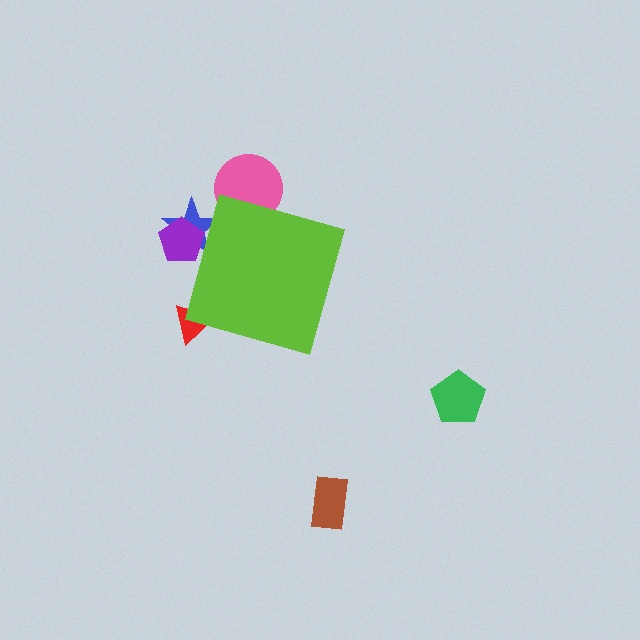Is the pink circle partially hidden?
Yes, the pink circle is partially hidden behind the lime diamond.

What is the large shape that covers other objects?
A lime diamond.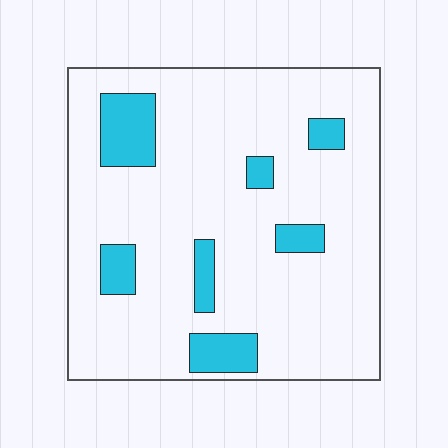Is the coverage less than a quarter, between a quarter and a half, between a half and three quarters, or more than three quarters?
Less than a quarter.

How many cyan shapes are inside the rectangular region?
7.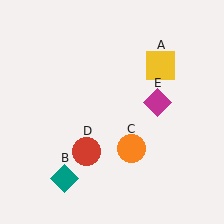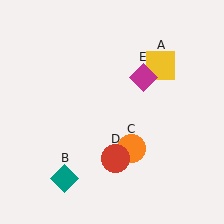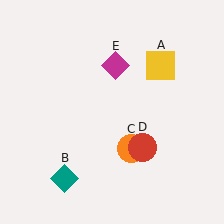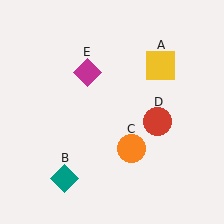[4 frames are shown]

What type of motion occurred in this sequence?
The red circle (object D), magenta diamond (object E) rotated counterclockwise around the center of the scene.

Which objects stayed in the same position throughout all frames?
Yellow square (object A) and teal diamond (object B) and orange circle (object C) remained stationary.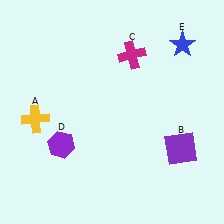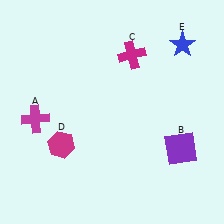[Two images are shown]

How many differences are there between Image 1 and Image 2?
There are 2 differences between the two images.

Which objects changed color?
A changed from yellow to magenta. D changed from purple to magenta.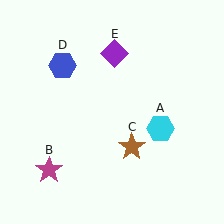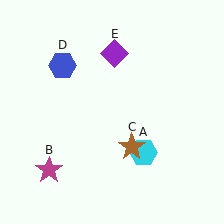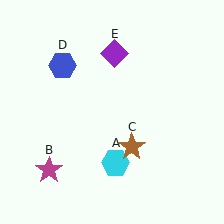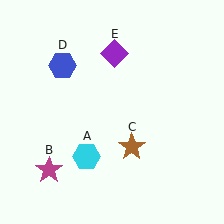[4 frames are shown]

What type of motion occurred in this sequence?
The cyan hexagon (object A) rotated clockwise around the center of the scene.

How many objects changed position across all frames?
1 object changed position: cyan hexagon (object A).